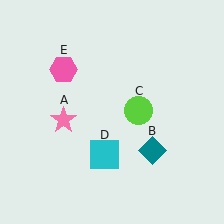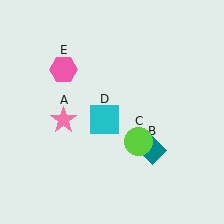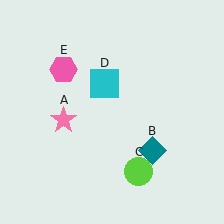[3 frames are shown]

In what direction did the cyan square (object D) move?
The cyan square (object D) moved up.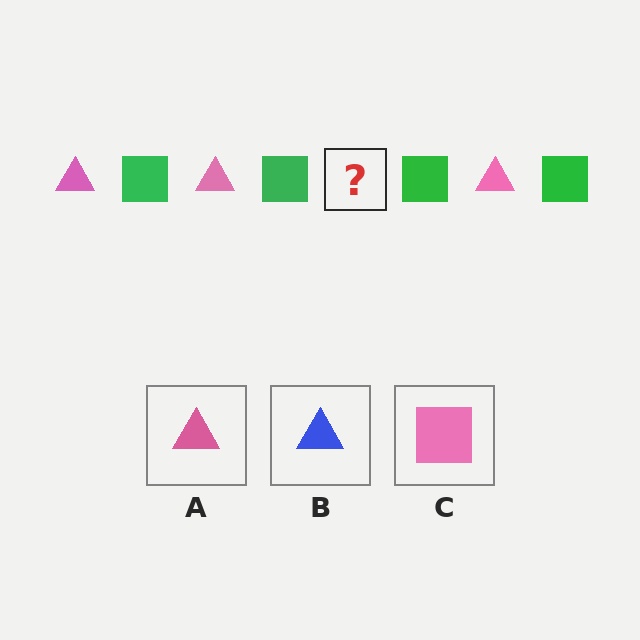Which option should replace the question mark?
Option A.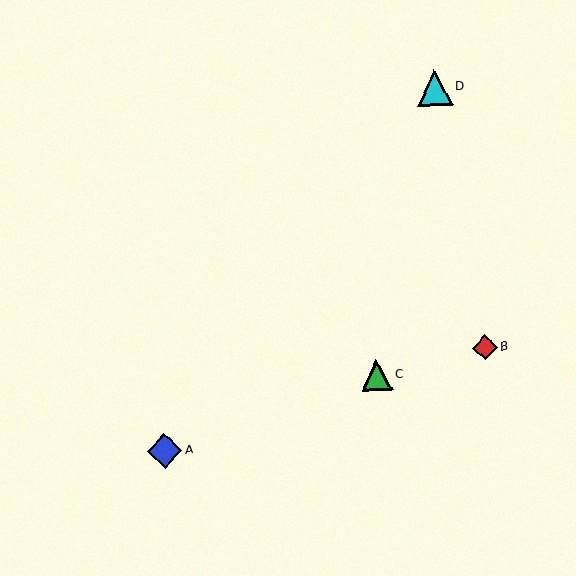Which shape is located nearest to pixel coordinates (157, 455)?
The blue diamond (labeled A) at (165, 451) is nearest to that location.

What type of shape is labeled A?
Shape A is a blue diamond.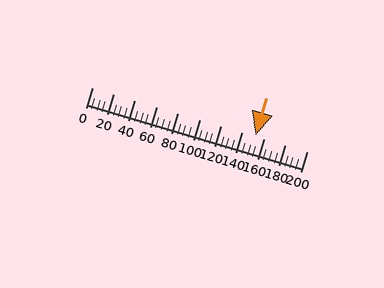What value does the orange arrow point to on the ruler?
The orange arrow points to approximately 152.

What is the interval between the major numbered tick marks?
The major tick marks are spaced 20 units apart.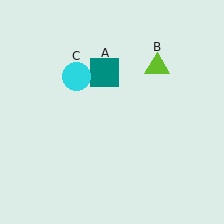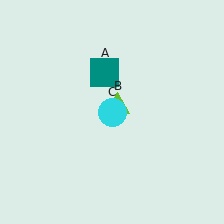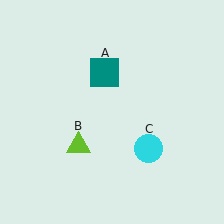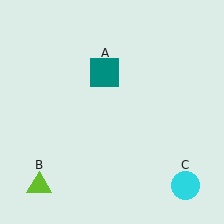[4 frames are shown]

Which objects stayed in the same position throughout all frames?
Teal square (object A) remained stationary.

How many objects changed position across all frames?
2 objects changed position: lime triangle (object B), cyan circle (object C).